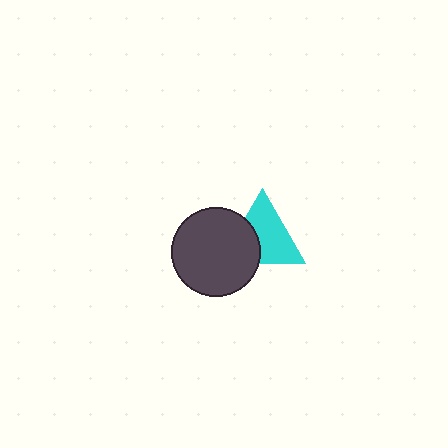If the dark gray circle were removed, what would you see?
You would see the complete cyan triangle.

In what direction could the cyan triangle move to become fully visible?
The cyan triangle could move toward the upper-right. That would shift it out from behind the dark gray circle entirely.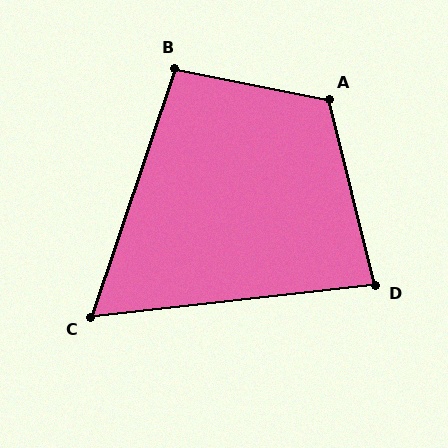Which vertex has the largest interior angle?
A, at approximately 115 degrees.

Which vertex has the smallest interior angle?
C, at approximately 65 degrees.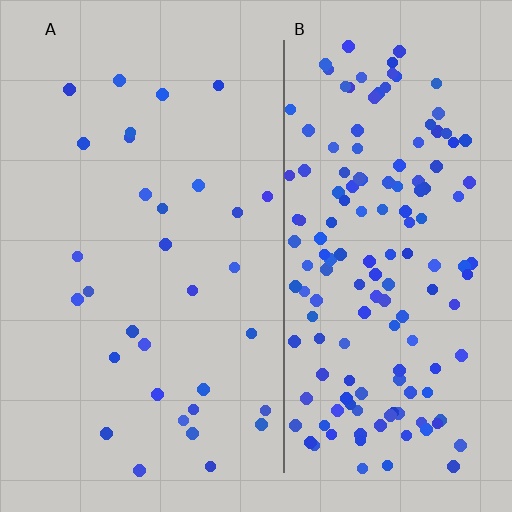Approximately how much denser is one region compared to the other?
Approximately 4.8× — region B over region A.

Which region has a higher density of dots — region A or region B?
B (the right).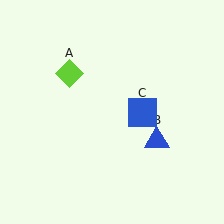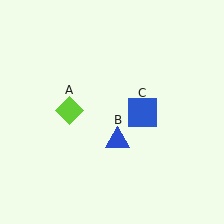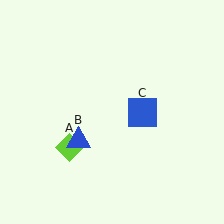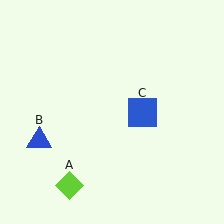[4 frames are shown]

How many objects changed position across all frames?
2 objects changed position: lime diamond (object A), blue triangle (object B).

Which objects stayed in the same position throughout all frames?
Blue square (object C) remained stationary.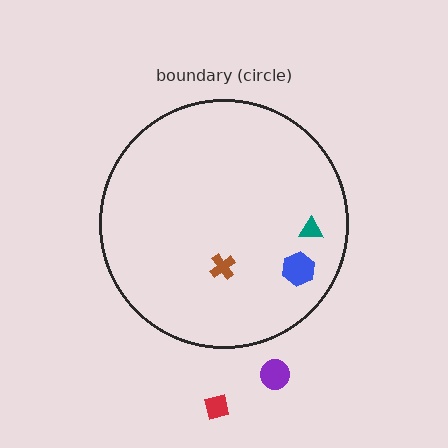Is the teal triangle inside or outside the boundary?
Inside.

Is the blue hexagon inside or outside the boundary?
Inside.